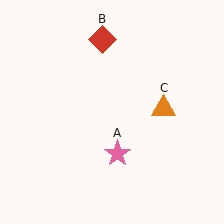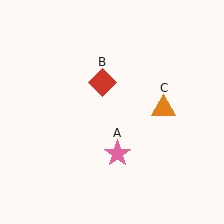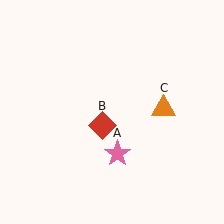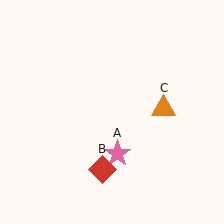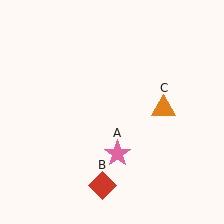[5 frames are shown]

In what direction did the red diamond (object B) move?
The red diamond (object B) moved down.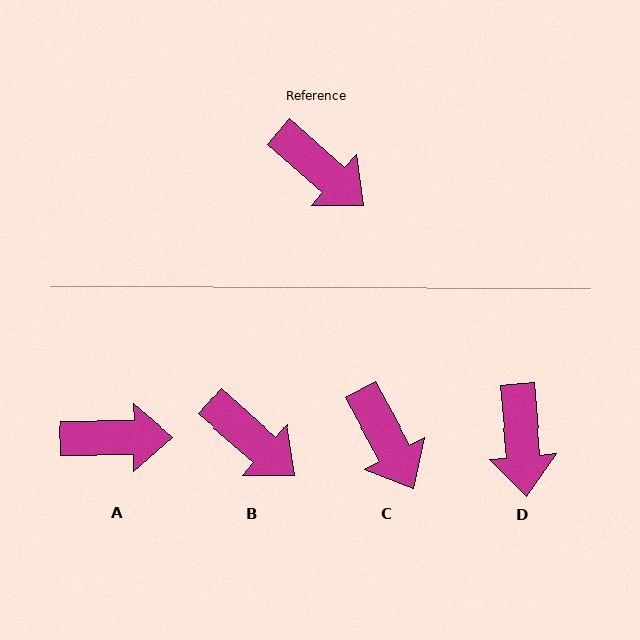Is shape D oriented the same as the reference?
No, it is off by about 44 degrees.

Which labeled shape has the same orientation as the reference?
B.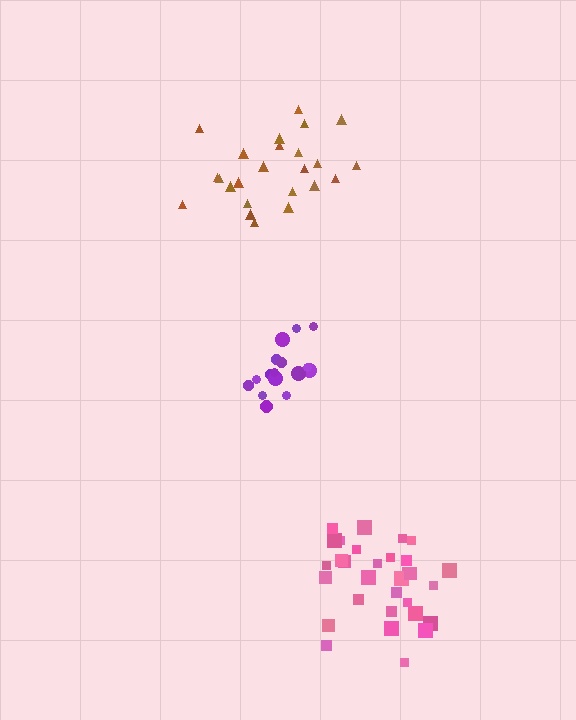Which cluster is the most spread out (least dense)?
Brown.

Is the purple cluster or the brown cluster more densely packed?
Purple.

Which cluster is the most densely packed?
Purple.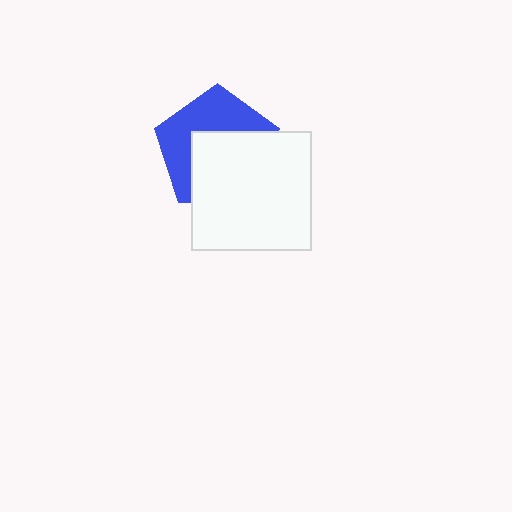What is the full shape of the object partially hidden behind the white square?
The partially hidden object is a blue pentagon.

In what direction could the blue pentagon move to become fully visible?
The blue pentagon could move up. That would shift it out from behind the white square entirely.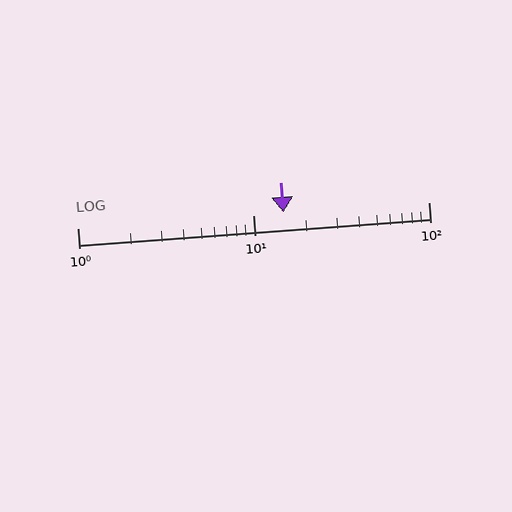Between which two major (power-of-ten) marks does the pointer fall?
The pointer is between 10 and 100.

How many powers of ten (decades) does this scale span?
The scale spans 2 decades, from 1 to 100.